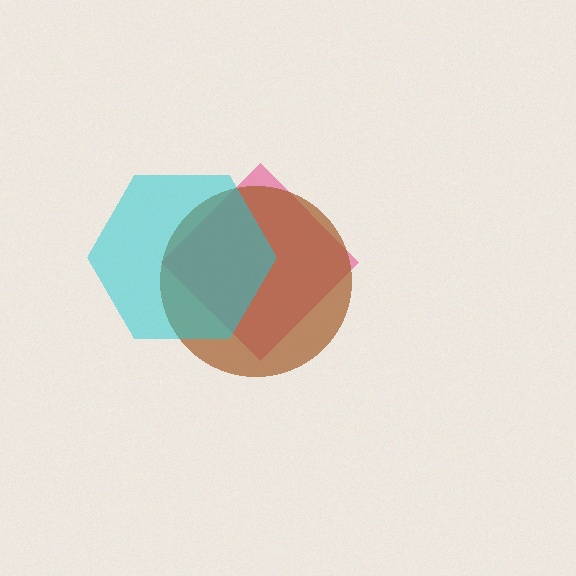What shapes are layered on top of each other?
The layered shapes are: a pink diamond, a brown circle, a cyan hexagon.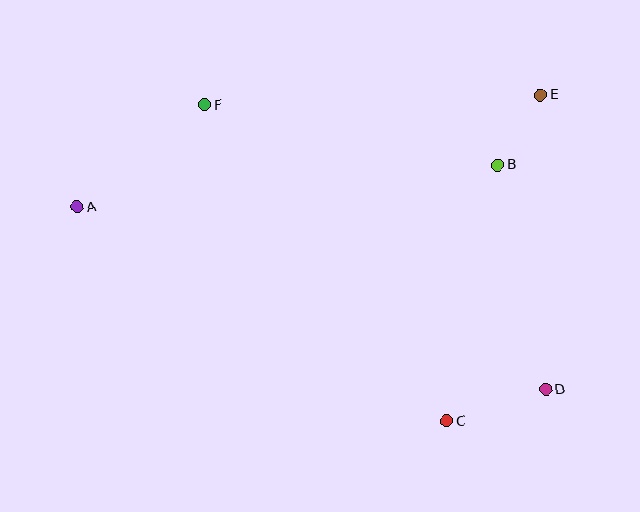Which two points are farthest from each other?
Points A and D are farthest from each other.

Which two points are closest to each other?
Points B and E are closest to each other.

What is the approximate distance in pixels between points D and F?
The distance between D and F is approximately 444 pixels.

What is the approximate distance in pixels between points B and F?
The distance between B and F is approximately 299 pixels.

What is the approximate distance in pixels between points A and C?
The distance between A and C is approximately 427 pixels.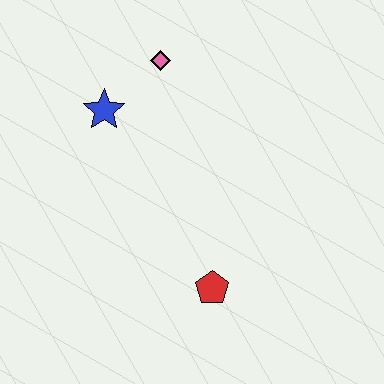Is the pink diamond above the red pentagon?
Yes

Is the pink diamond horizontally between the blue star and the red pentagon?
Yes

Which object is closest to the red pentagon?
The blue star is closest to the red pentagon.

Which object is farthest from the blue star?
The red pentagon is farthest from the blue star.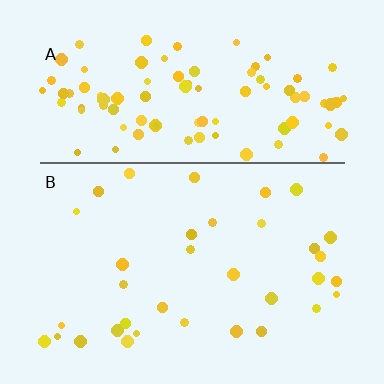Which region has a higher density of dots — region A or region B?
A (the top).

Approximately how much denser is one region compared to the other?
Approximately 2.9× — region A over region B.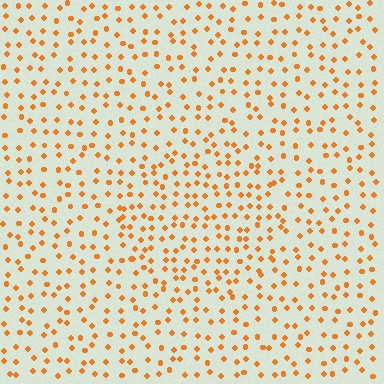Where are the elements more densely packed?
The elements are more densely packed inside the circle boundary.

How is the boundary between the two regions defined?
The boundary is defined by a change in element density (approximately 1.4x ratio). All elements are the same color, size, and shape.